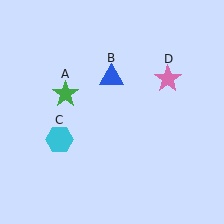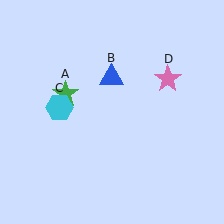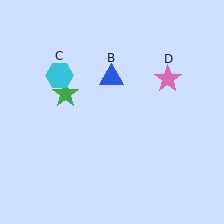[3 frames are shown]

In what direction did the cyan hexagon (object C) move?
The cyan hexagon (object C) moved up.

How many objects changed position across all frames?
1 object changed position: cyan hexagon (object C).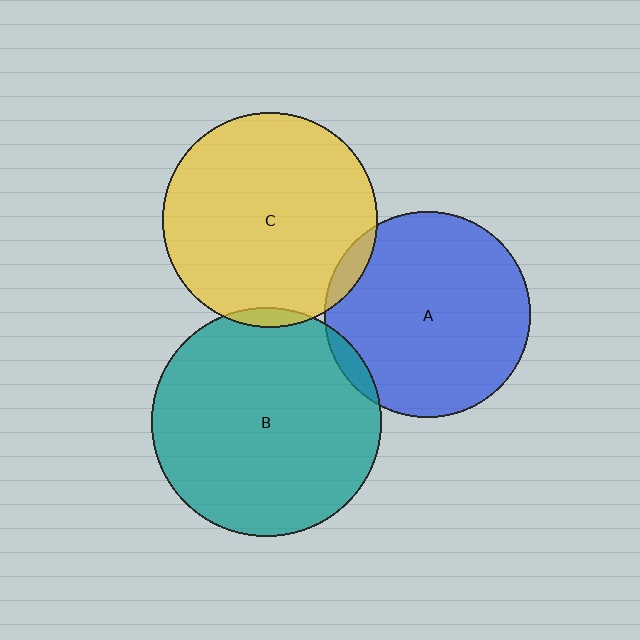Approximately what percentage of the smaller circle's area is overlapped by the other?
Approximately 5%.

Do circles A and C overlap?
Yes.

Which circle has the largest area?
Circle B (teal).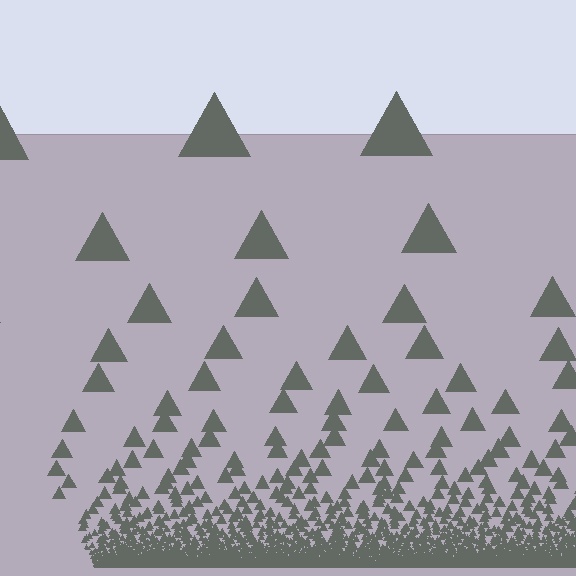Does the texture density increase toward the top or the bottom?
Density increases toward the bottom.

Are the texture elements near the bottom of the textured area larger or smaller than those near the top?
Smaller. The gradient is inverted — elements near the bottom are smaller and denser.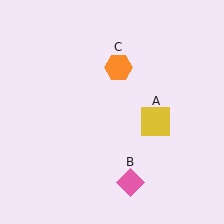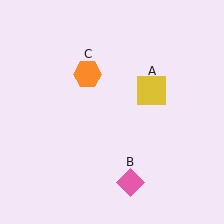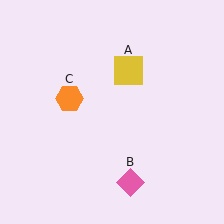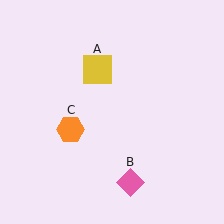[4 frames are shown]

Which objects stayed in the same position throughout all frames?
Pink diamond (object B) remained stationary.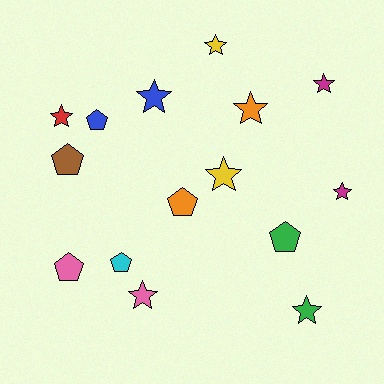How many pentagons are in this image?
There are 6 pentagons.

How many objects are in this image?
There are 15 objects.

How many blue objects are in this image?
There are 2 blue objects.